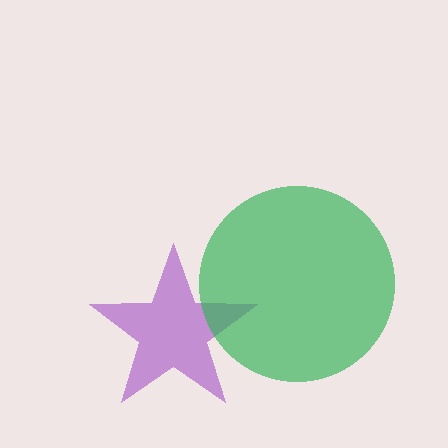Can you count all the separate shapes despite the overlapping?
Yes, there are 2 separate shapes.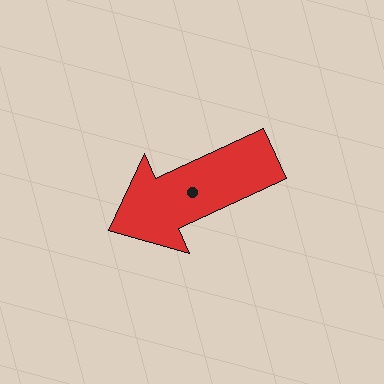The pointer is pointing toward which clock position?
Roughly 8 o'clock.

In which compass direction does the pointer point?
Southwest.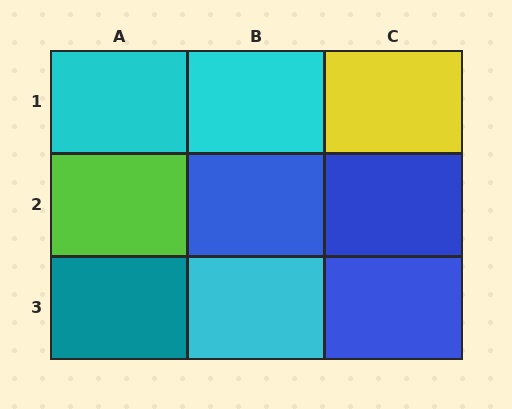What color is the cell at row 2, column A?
Lime.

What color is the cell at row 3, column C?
Blue.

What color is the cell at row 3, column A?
Teal.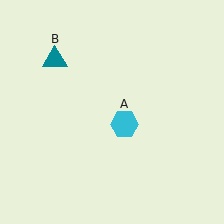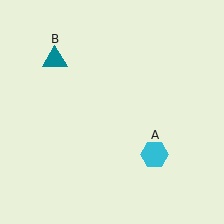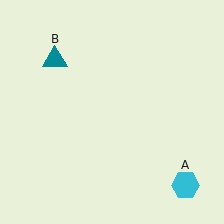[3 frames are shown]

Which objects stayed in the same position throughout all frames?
Teal triangle (object B) remained stationary.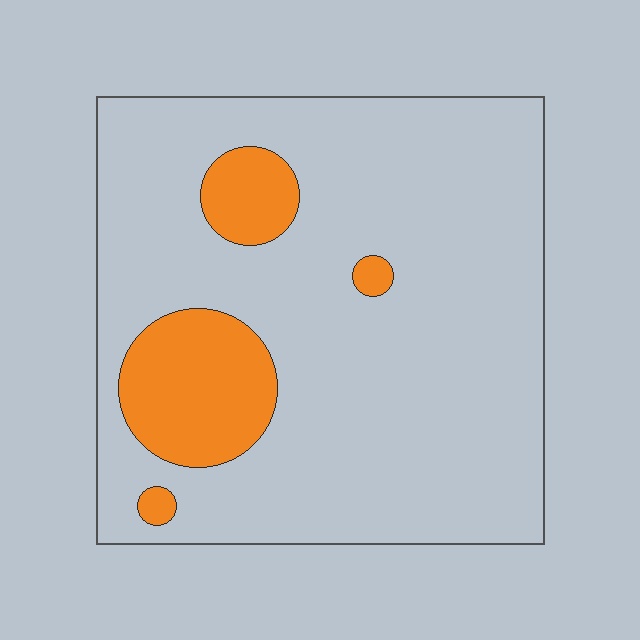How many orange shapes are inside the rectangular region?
4.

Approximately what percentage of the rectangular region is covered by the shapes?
Approximately 15%.